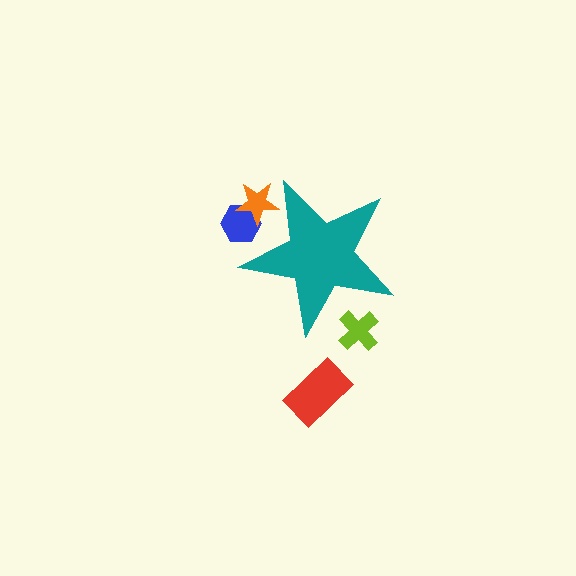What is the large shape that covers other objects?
A teal star.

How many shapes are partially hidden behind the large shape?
3 shapes are partially hidden.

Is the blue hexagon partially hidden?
Yes, the blue hexagon is partially hidden behind the teal star.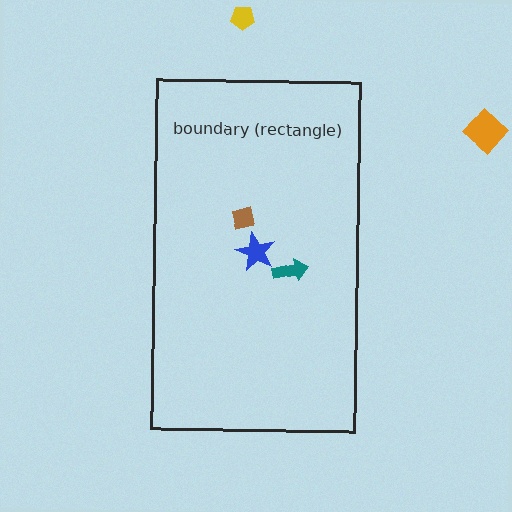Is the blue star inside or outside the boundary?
Inside.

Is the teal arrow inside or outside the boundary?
Inside.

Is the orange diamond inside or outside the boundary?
Outside.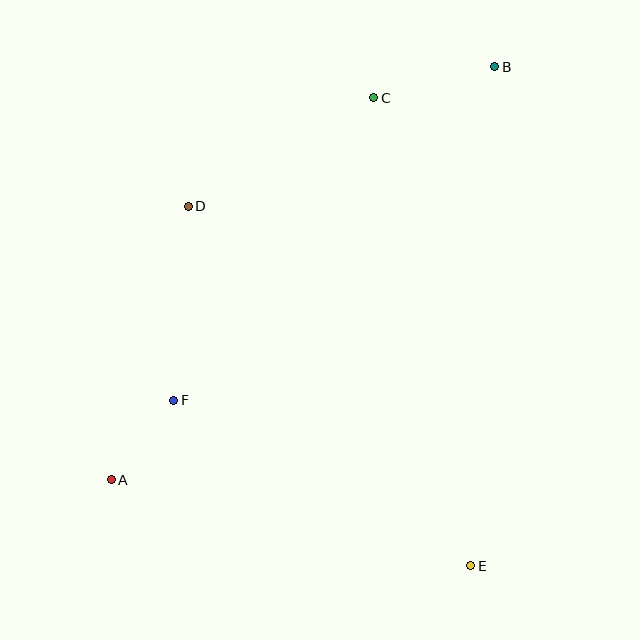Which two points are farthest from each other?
Points A and B are farthest from each other.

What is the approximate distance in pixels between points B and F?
The distance between B and F is approximately 463 pixels.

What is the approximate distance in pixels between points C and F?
The distance between C and F is approximately 363 pixels.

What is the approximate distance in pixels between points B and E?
The distance between B and E is approximately 500 pixels.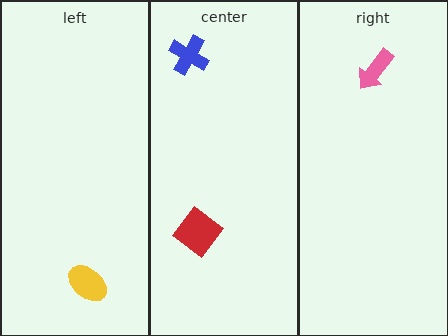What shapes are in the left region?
The yellow ellipse.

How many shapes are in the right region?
1.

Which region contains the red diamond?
The center region.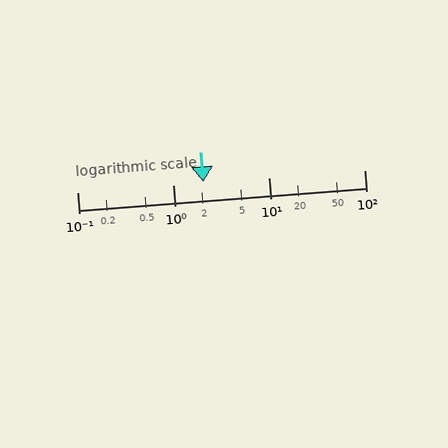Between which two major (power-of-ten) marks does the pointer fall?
The pointer is between 1 and 10.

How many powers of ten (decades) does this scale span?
The scale spans 3 decades, from 0.1 to 100.